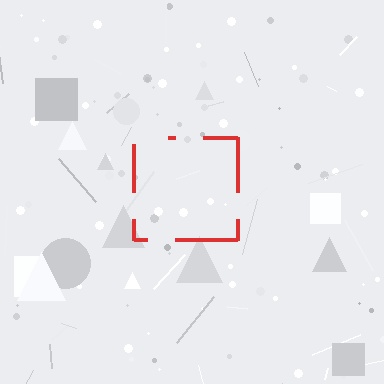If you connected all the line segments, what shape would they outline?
They would outline a square.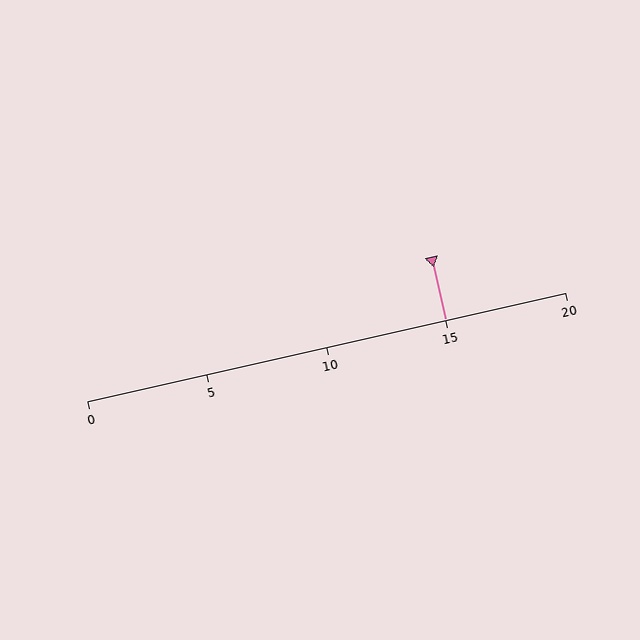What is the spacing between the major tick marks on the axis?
The major ticks are spaced 5 apart.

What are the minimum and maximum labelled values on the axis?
The axis runs from 0 to 20.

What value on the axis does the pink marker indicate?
The marker indicates approximately 15.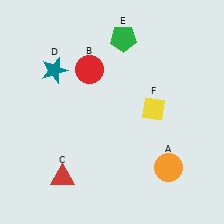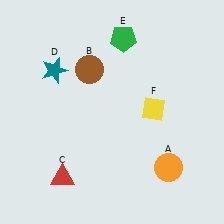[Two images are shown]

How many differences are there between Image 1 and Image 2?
There is 1 difference between the two images.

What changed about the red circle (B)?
In Image 1, B is red. In Image 2, it changed to brown.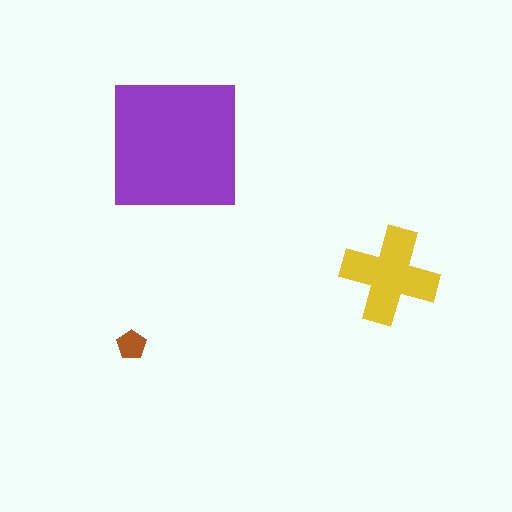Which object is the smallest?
The brown pentagon.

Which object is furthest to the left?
The brown pentagon is leftmost.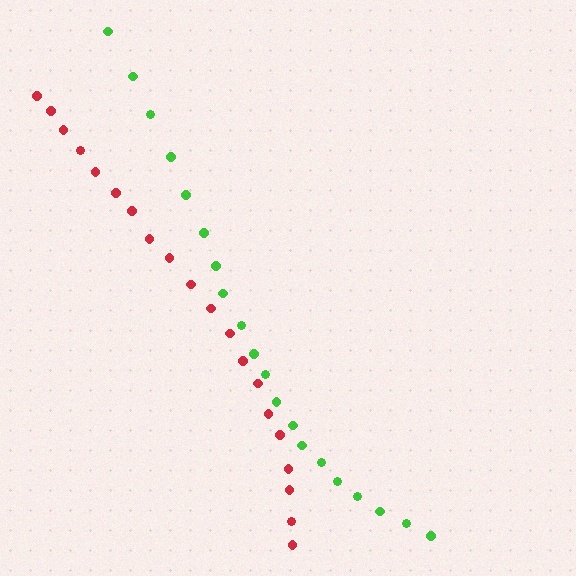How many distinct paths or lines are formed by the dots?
There are 2 distinct paths.